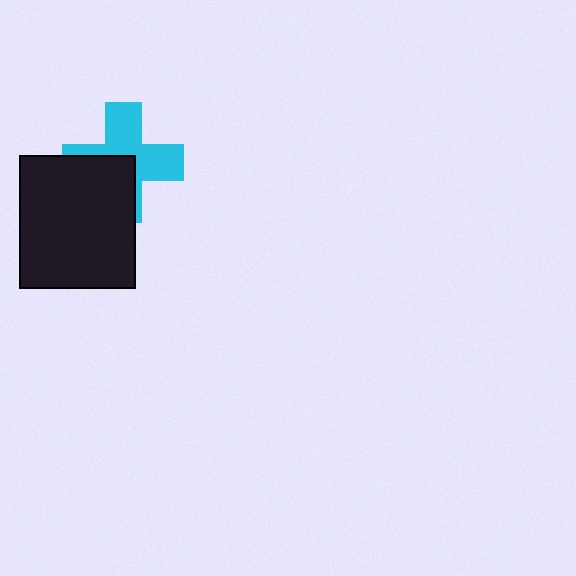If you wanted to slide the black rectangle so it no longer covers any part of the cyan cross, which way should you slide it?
Slide it toward the lower-left — that is the most direct way to separate the two shapes.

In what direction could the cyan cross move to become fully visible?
The cyan cross could move toward the upper-right. That would shift it out from behind the black rectangle entirely.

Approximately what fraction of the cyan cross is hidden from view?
Roughly 42% of the cyan cross is hidden behind the black rectangle.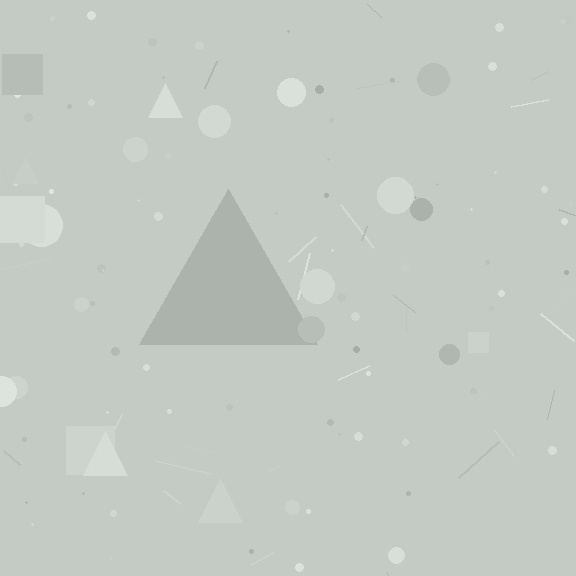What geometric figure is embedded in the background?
A triangle is embedded in the background.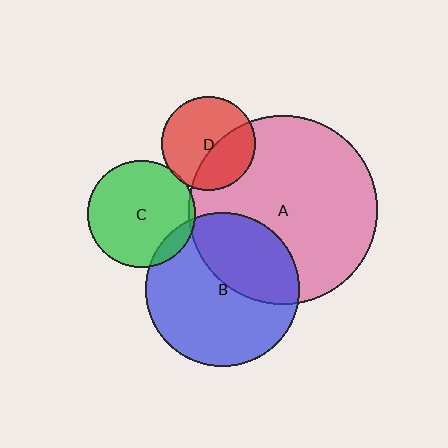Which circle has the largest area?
Circle A (pink).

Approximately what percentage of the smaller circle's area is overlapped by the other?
Approximately 40%.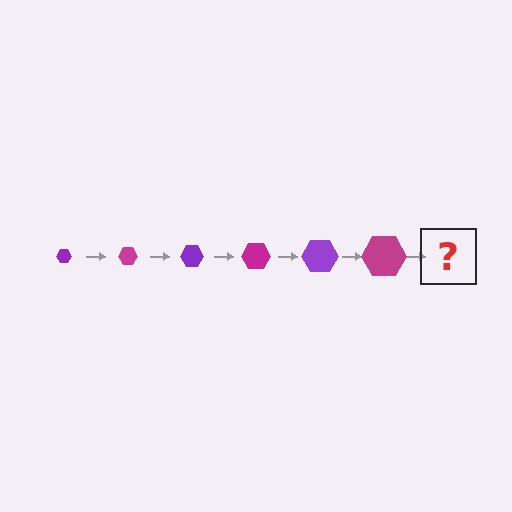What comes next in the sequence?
The next element should be a purple hexagon, larger than the previous one.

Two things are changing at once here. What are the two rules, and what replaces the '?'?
The two rules are that the hexagon grows larger each step and the color cycles through purple and magenta. The '?' should be a purple hexagon, larger than the previous one.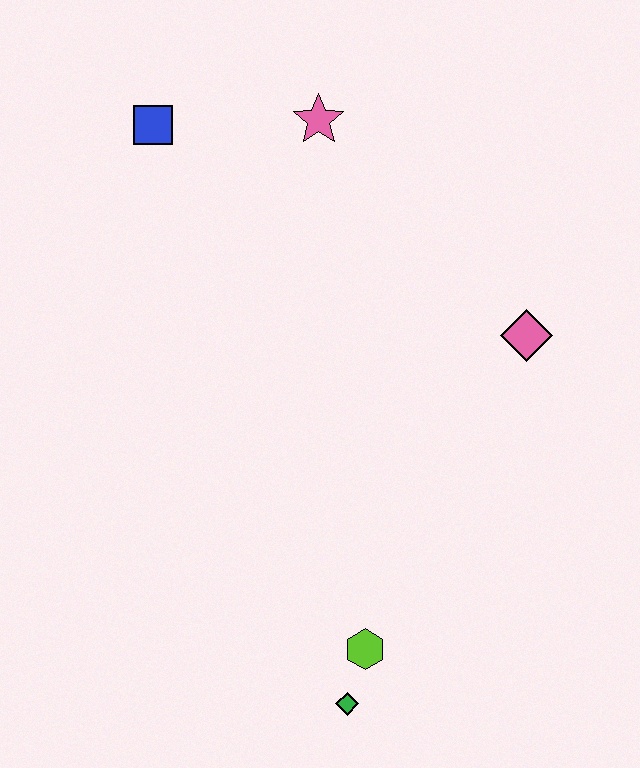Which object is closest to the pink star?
The blue square is closest to the pink star.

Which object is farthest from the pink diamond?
The blue square is farthest from the pink diamond.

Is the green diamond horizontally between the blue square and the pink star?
No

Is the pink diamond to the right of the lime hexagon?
Yes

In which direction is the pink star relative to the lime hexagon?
The pink star is above the lime hexagon.